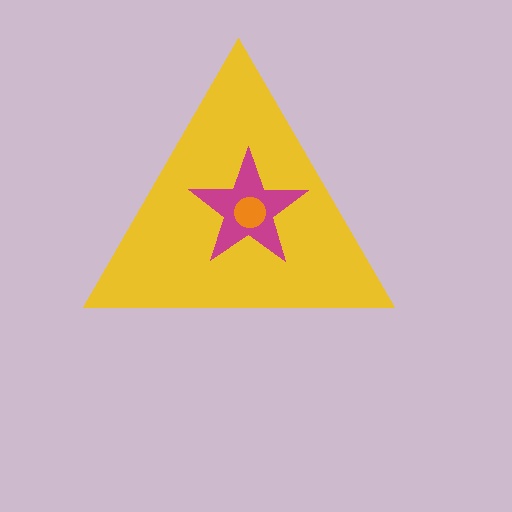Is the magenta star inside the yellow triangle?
Yes.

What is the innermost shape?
The orange circle.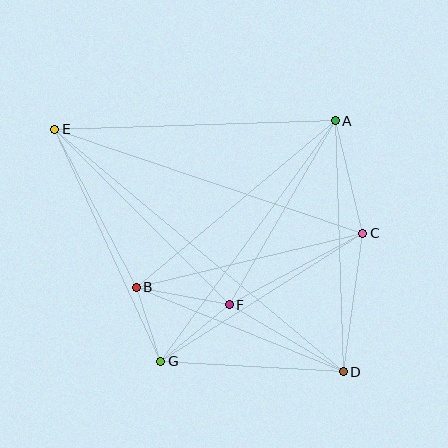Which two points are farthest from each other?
Points D and E are farthest from each other.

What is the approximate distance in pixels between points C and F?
The distance between C and F is approximately 152 pixels.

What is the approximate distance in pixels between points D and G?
The distance between D and G is approximately 183 pixels.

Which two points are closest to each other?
Points B and G are closest to each other.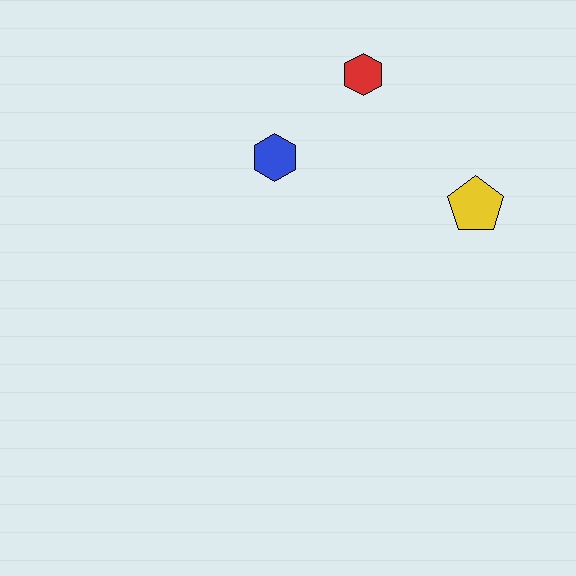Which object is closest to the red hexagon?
The blue hexagon is closest to the red hexagon.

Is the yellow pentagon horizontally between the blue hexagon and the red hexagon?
No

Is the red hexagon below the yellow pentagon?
No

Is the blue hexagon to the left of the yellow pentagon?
Yes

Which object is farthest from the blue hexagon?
The yellow pentagon is farthest from the blue hexagon.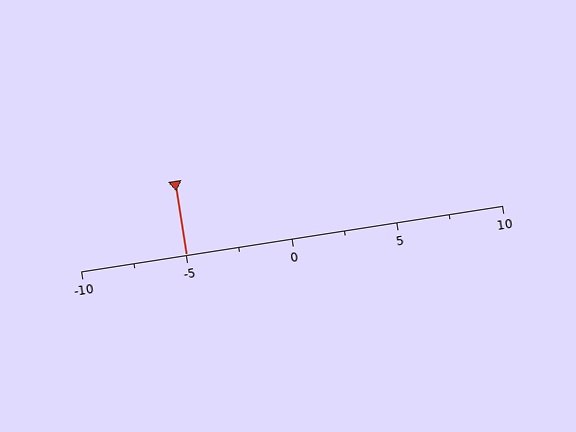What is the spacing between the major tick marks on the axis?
The major ticks are spaced 5 apart.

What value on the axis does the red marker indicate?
The marker indicates approximately -5.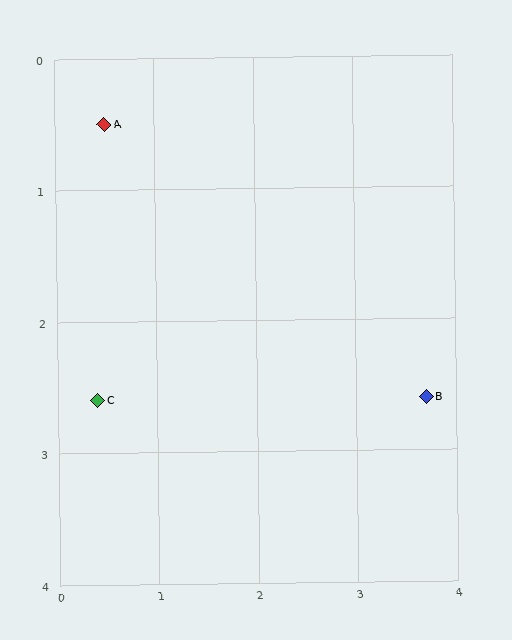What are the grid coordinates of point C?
Point C is at approximately (0.4, 2.6).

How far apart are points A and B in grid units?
Points A and B are about 3.8 grid units apart.